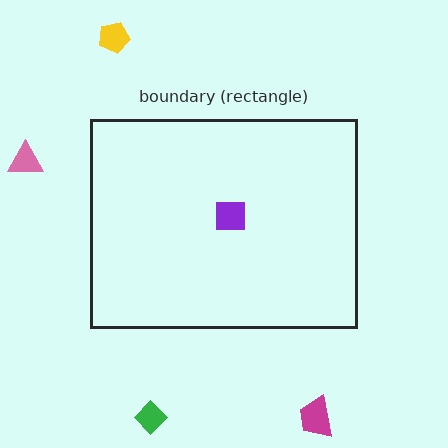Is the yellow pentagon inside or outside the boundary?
Outside.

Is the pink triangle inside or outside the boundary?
Outside.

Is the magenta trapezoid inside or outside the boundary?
Outside.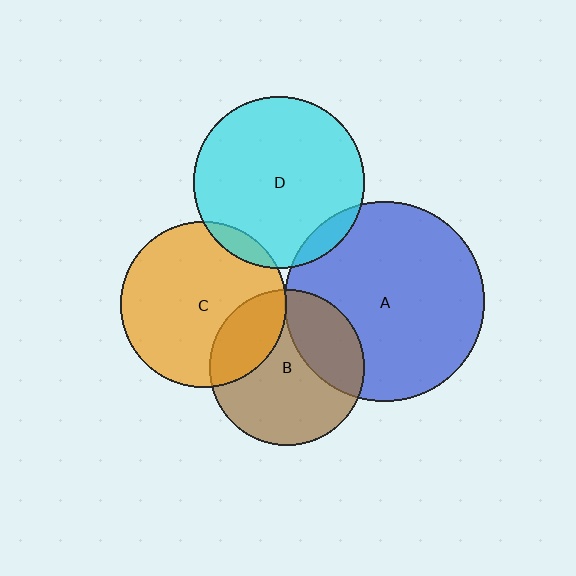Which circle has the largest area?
Circle A (blue).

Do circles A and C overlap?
Yes.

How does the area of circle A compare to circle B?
Approximately 1.6 times.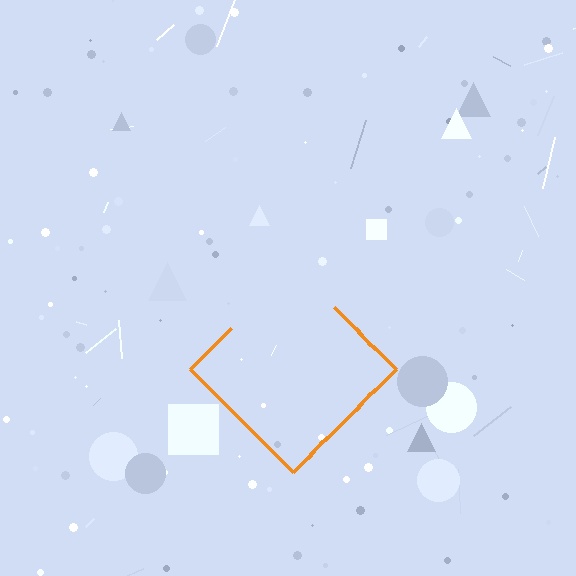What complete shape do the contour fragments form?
The contour fragments form a diamond.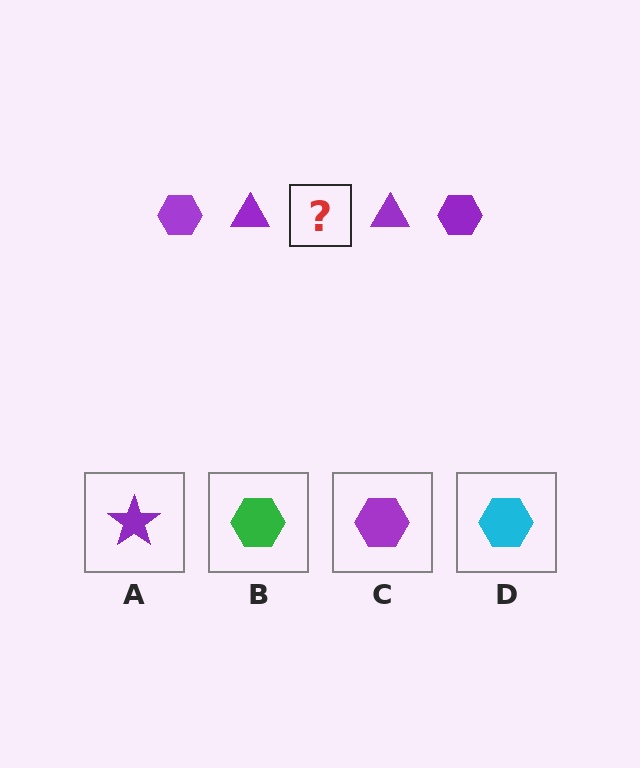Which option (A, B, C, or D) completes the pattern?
C.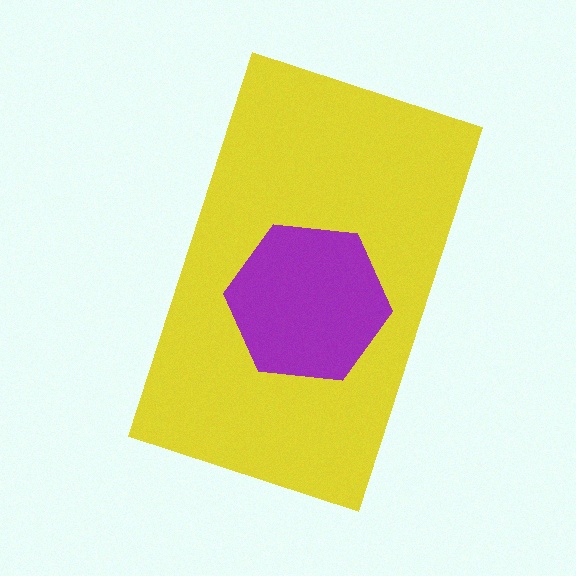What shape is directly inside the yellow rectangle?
The purple hexagon.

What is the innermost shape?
The purple hexagon.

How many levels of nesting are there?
2.